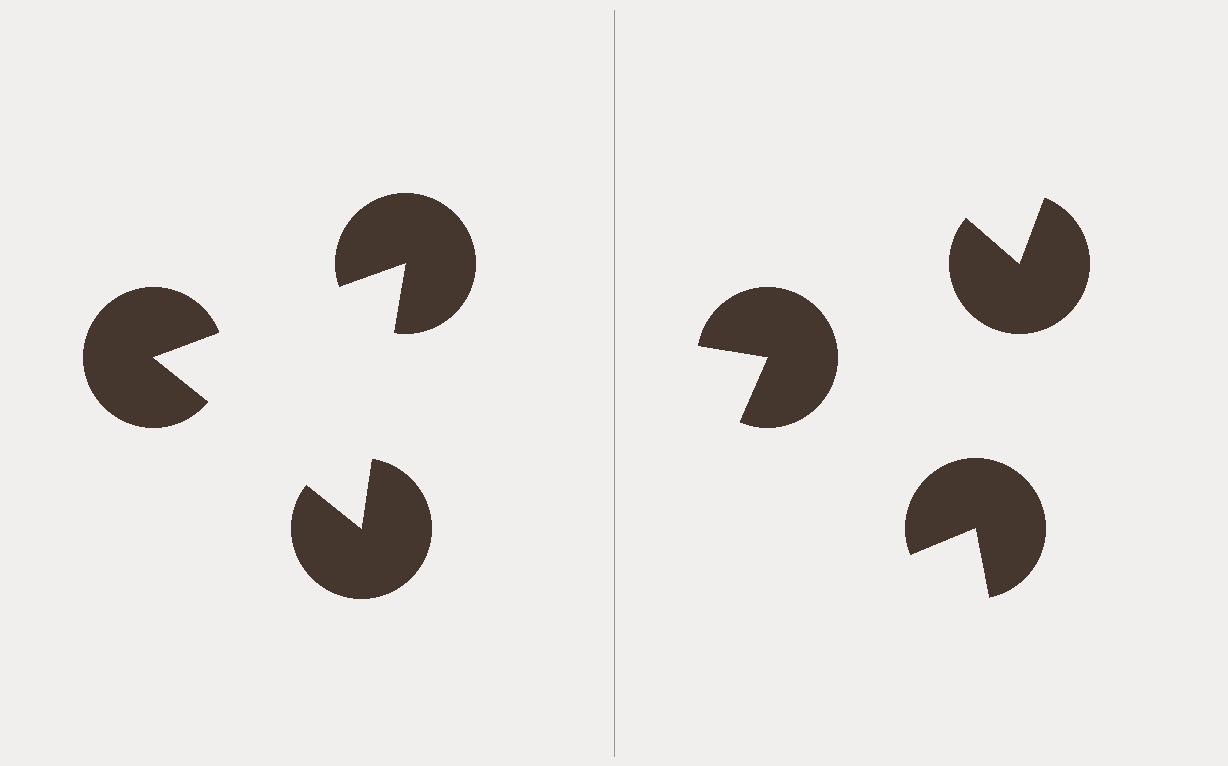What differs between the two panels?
The pac-man discs are positioned identically on both sides; only the wedge orientations differ. On the left they align to a triangle; on the right they are misaligned.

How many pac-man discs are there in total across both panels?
6 — 3 on each side.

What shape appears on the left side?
An illusory triangle.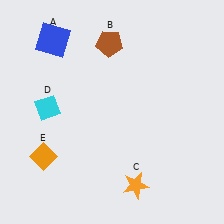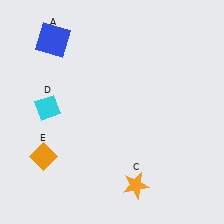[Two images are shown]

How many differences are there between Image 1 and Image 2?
There is 1 difference between the two images.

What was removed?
The brown pentagon (B) was removed in Image 2.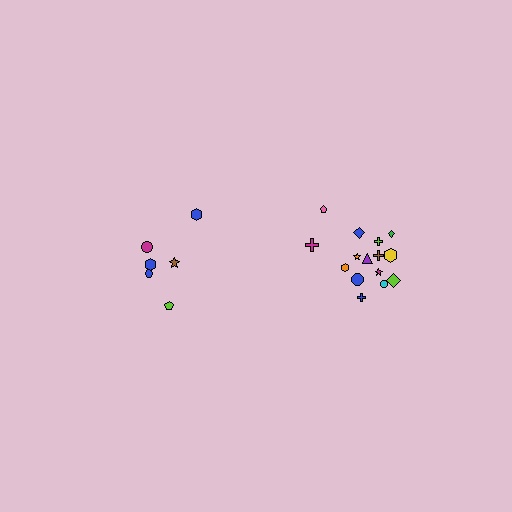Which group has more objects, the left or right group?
The right group.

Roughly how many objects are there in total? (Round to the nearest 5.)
Roughly 20 objects in total.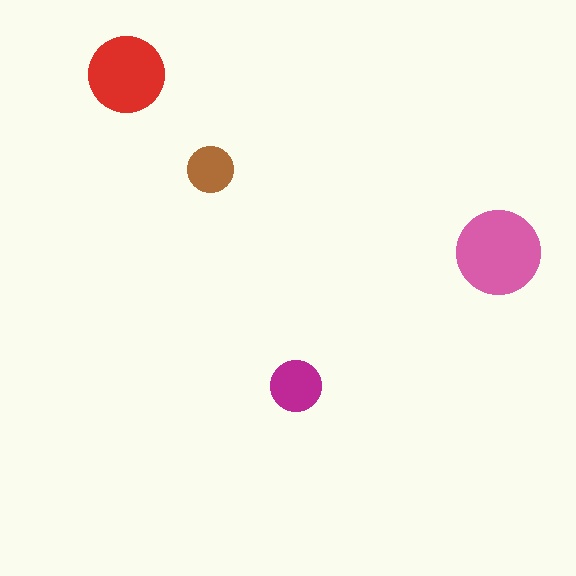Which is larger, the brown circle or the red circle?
The red one.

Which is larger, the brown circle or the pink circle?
The pink one.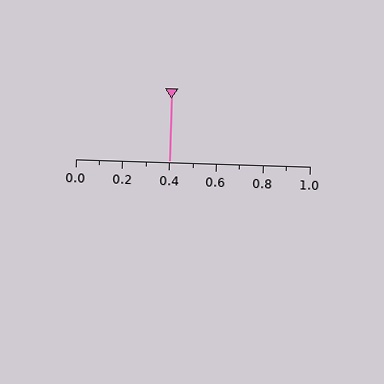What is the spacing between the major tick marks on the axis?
The major ticks are spaced 0.2 apart.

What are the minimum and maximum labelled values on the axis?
The axis runs from 0.0 to 1.0.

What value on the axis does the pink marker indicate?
The marker indicates approximately 0.4.